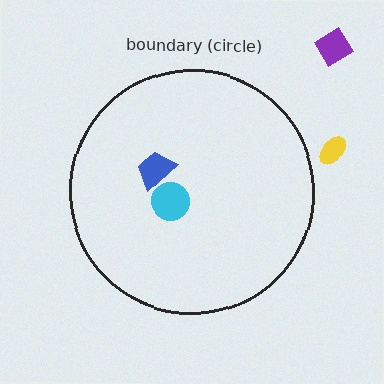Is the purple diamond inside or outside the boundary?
Outside.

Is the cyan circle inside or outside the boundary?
Inside.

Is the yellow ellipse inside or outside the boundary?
Outside.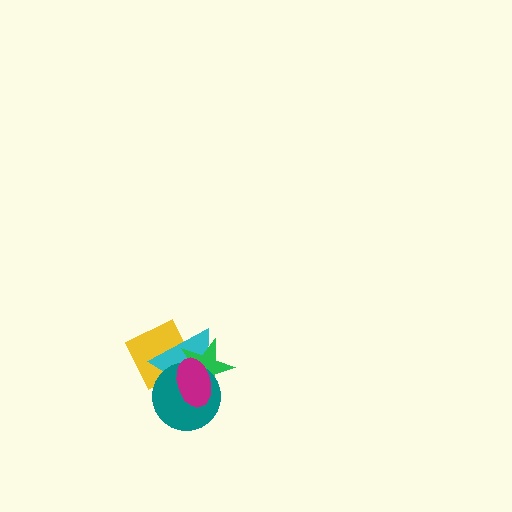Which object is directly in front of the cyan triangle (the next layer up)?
The green star is directly in front of the cyan triangle.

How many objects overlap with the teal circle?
4 objects overlap with the teal circle.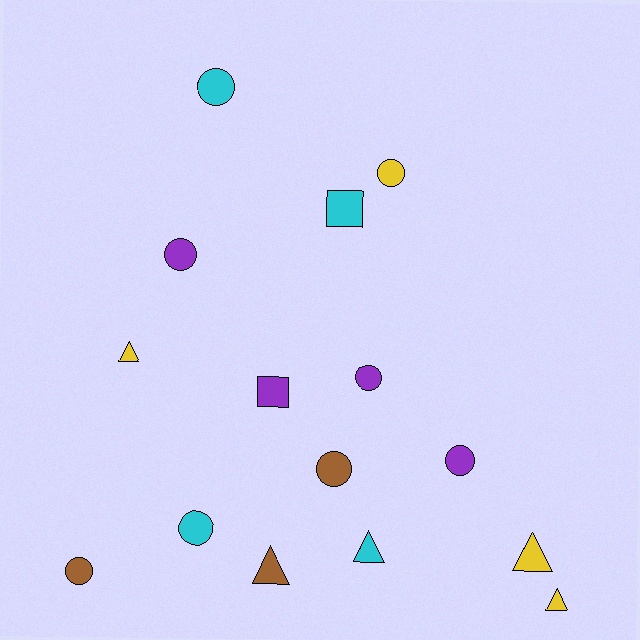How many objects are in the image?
There are 15 objects.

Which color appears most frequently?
Purple, with 4 objects.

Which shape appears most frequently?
Circle, with 8 objects.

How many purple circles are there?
There are 3 purple circles.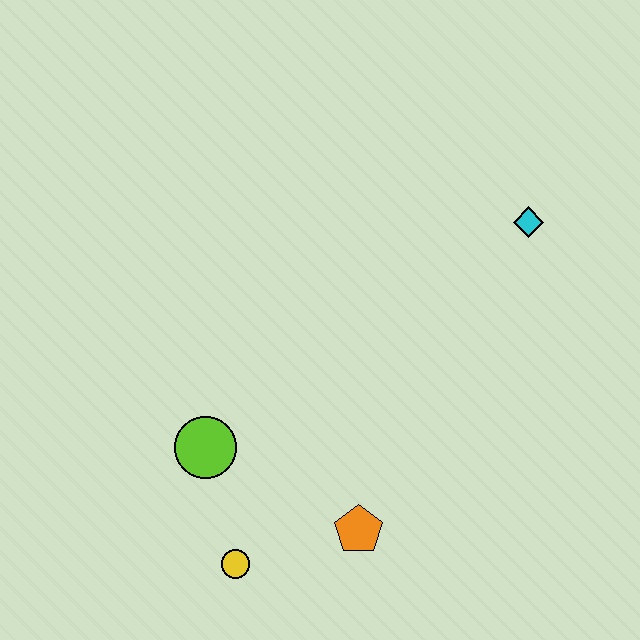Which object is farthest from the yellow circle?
The cyan diamond is farthest from the yellow circle.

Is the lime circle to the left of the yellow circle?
Yes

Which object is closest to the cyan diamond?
The orange pentagon is closest to the cyan diamond.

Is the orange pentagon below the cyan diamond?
Yes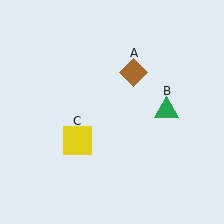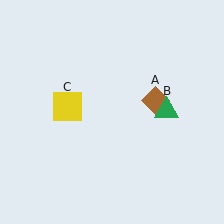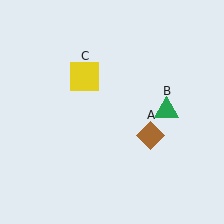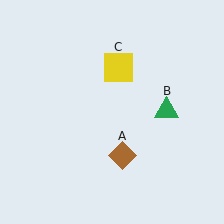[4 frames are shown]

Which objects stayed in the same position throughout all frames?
Green triangle (object B) remained stationary.